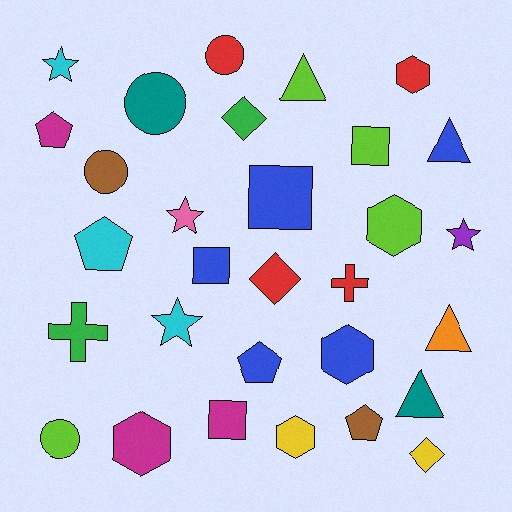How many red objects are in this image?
There are 4 red objects.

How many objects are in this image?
There are 30 objects.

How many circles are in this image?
There are 4 circles.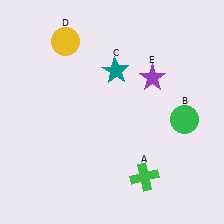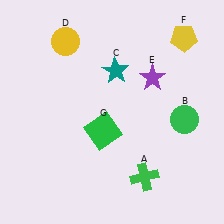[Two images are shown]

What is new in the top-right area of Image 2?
A yellow pentagon (F) was added in the top-right area of Image 2.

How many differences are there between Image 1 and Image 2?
There are 2 differences between the two images.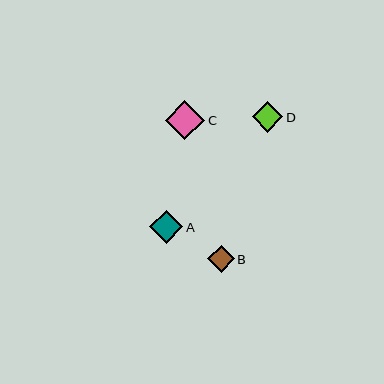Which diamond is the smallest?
Diamond B is the smallest with a size of approximately 26 pixels.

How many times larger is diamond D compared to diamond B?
Diamond D is approximately 1.2 times the size of diamond B.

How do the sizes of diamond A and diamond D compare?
Diamond A and diamond D are approximately the same size.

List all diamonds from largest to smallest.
From largest to smallest: C, A, D, B.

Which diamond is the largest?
Diamond C is the largest with a size of approximately 39 pixels.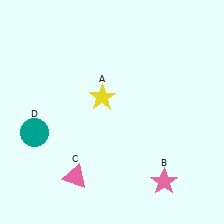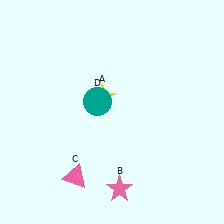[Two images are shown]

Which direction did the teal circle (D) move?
The teal circle (D) moved right.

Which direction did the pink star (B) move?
The pink star (B) moved left.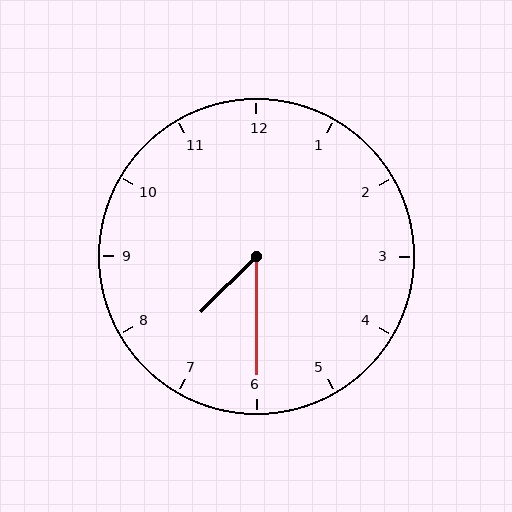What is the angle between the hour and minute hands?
Approximately 45 degrees.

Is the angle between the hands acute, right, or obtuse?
It is acute.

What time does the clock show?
7:30.